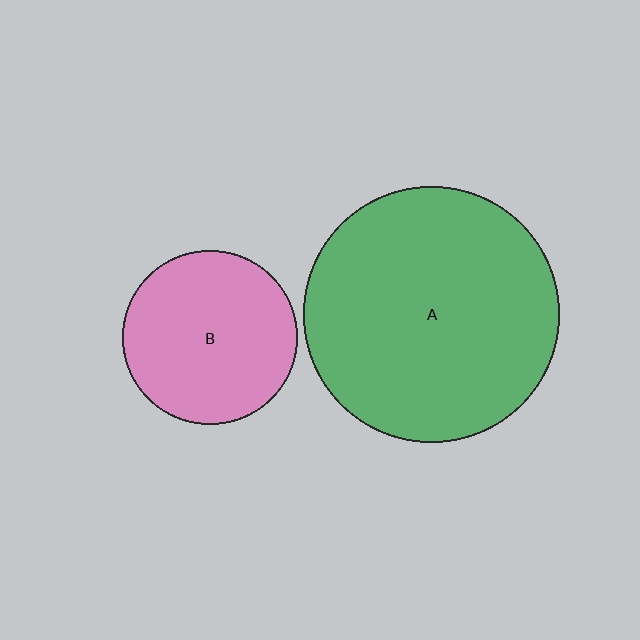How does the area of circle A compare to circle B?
Approximately 2.2 times.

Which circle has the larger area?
Circle A (green).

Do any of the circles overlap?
No, none of the circles overlap.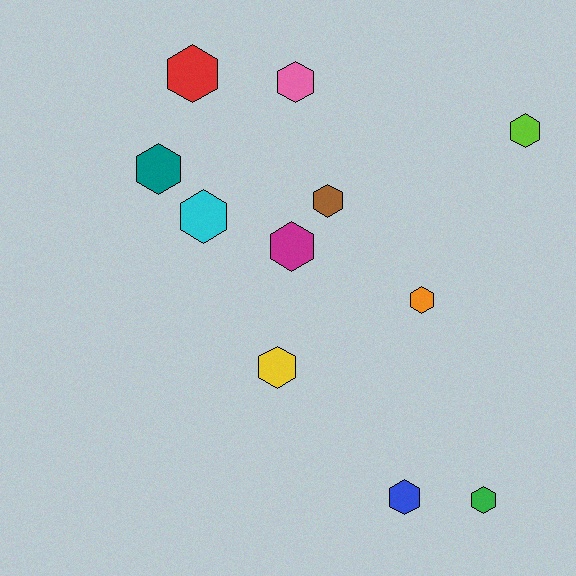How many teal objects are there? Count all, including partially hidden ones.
There is 1 teal object.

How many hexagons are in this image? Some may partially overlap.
There are 11 hexagons.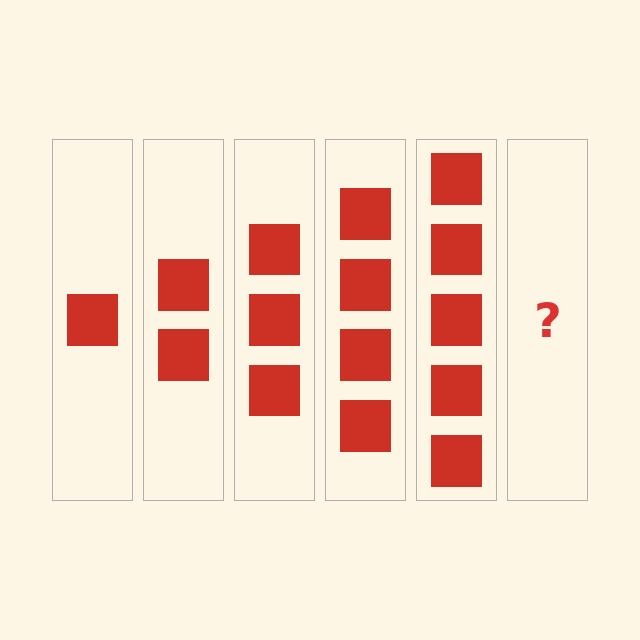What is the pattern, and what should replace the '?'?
The pattern is that each step adds one more square. The '?' should be 6 squares.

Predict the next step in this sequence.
The next step is 6 squares.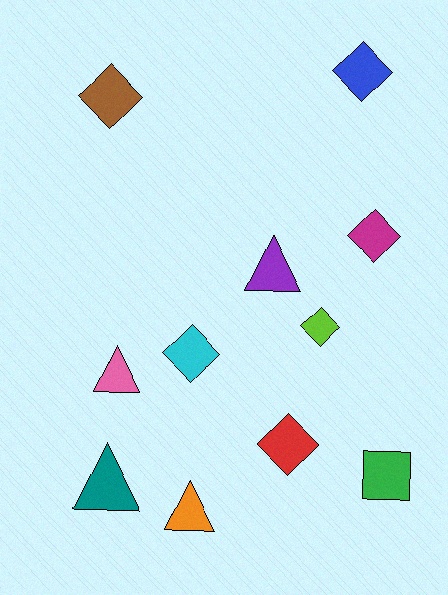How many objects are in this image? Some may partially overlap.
There are 11 objects.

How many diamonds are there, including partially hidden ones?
There are 6 diamonds.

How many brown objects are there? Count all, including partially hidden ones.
There is 1 brown object.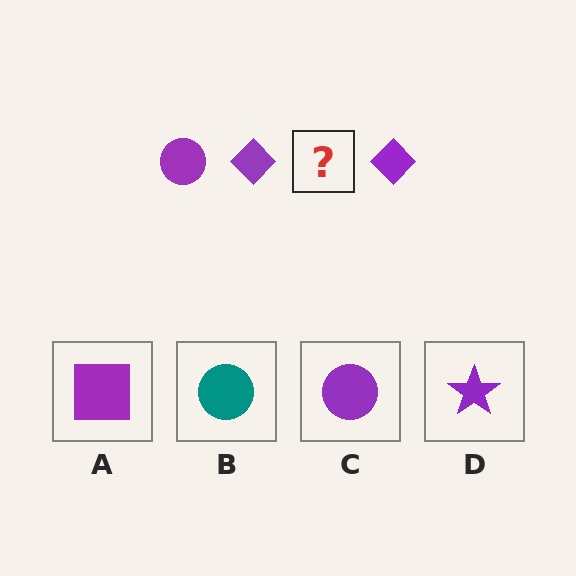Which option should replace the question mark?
Option C.